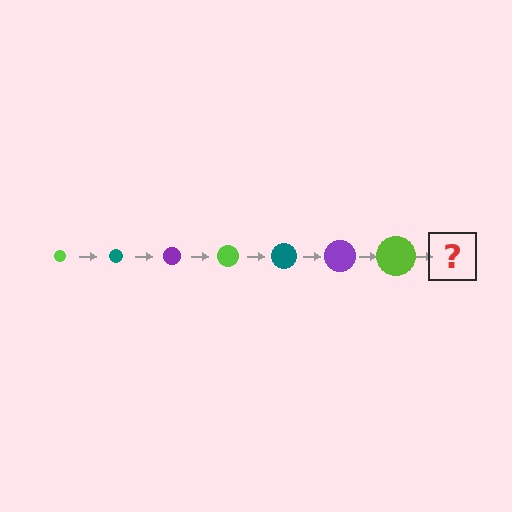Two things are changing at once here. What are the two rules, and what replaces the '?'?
The two rules are that the circle grows larger each step and the color cycles through lime, teal, and purple. The '?' should be a teal circle, larger than the previous one.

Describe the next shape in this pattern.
It should be a teal circle, larger than the previous one.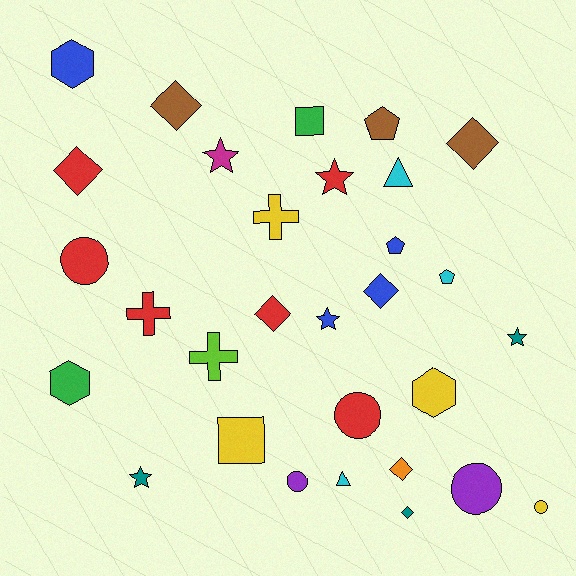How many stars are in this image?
There are 5 stars.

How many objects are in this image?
There are 30 objects.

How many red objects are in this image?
There are 6 red objects.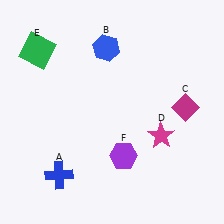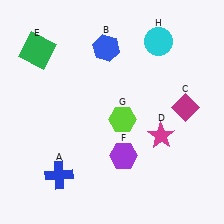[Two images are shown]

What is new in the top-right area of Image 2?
A cyan circle (H) was added in the top-right area of Image 2.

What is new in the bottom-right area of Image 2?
A lime hexagon (G) was added in the bottom-right area of Image 2.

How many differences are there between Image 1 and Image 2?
There are 2 differences between the two images.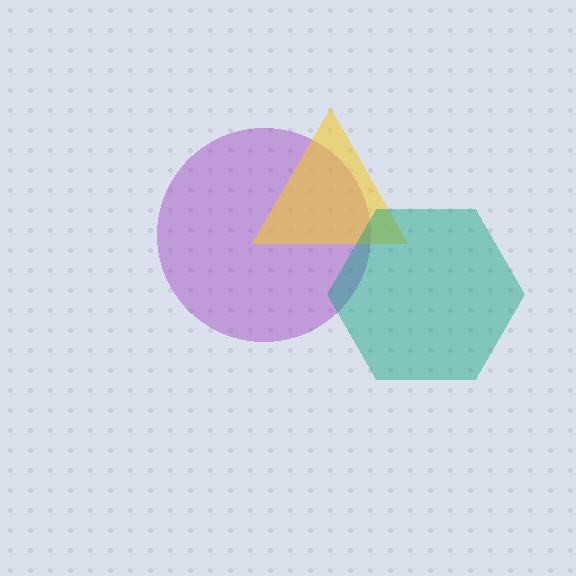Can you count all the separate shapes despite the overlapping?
Yes, there are 3 separate shapes.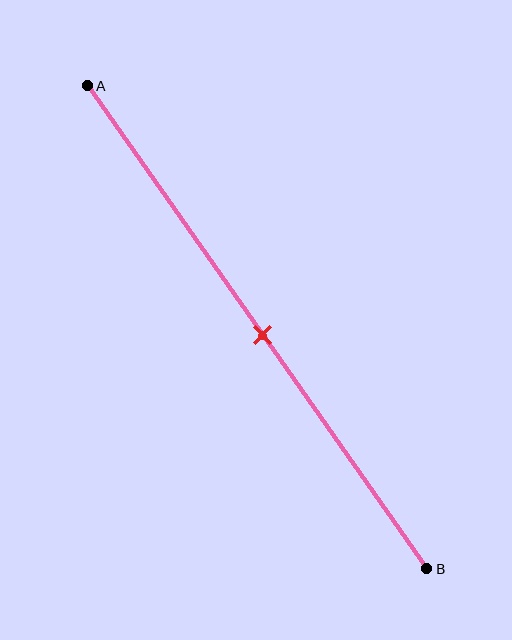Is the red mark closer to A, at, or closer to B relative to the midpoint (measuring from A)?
The red mark is approximately at the midpoint of segment AB.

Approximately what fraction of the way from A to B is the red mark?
The red mark is approximately 50% of the way from A to B.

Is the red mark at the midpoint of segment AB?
Yes, the mark is approximately at the midpoint.